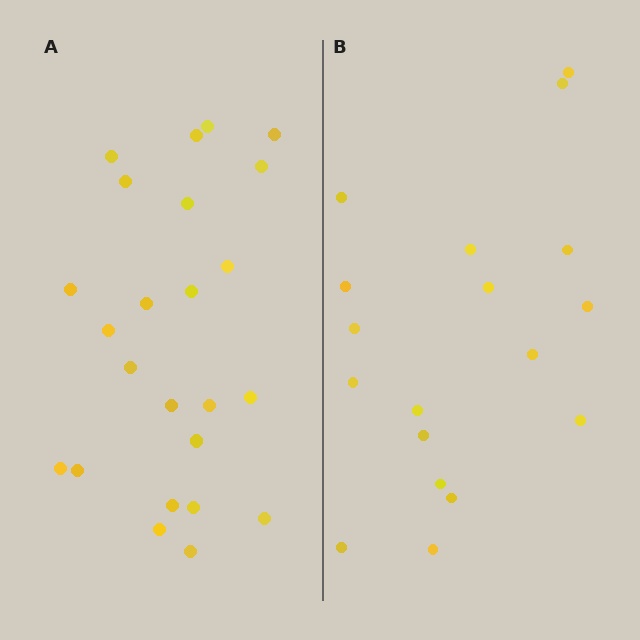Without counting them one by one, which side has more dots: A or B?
Region A (the left region) has more dots.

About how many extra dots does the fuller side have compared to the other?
Region A has about 6 more dots than region B.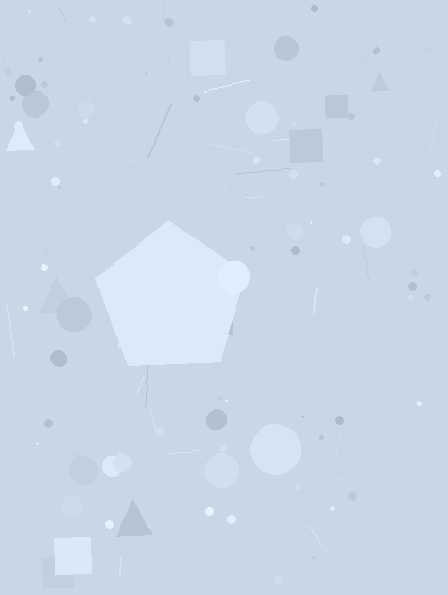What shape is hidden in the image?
A pentagon is hidden in the image.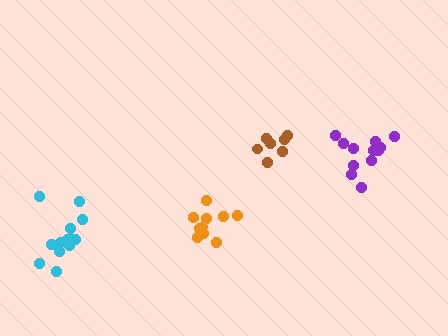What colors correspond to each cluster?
The clusters are colored: brown, purple, orange, cyan.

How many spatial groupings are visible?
There are 4 spatial groupings.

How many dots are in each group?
Group 1: 7 dots, Group 2: 12 dots, Group 3: 10 dots, Group 4: 13 dots (42 total).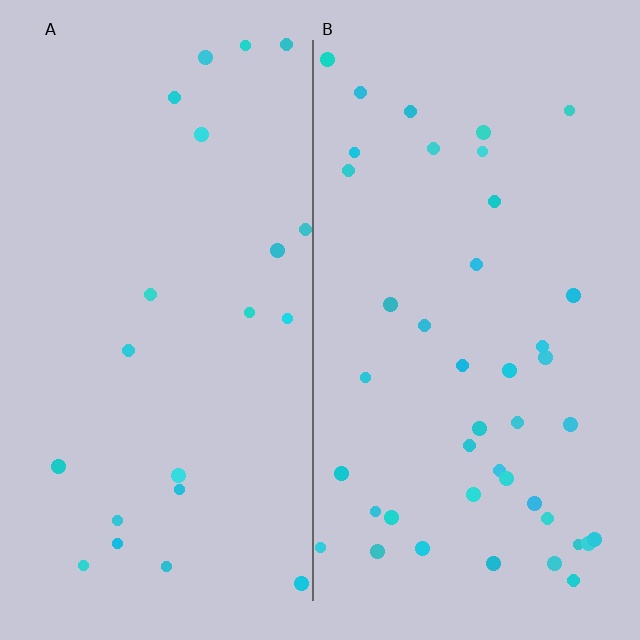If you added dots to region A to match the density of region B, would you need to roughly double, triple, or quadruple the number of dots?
Approximately double.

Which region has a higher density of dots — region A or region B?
B (the right).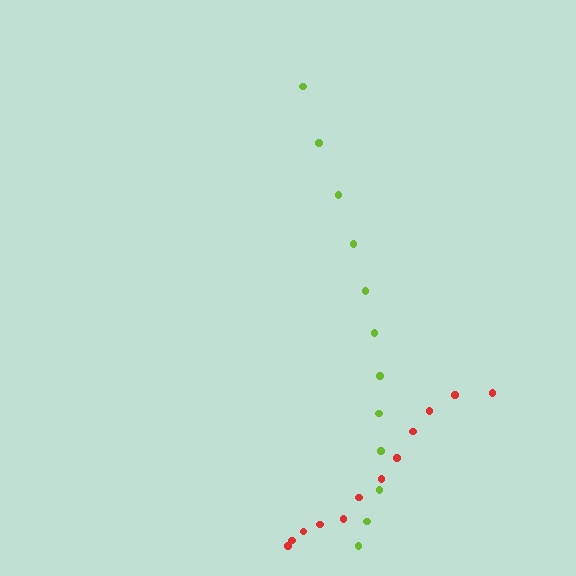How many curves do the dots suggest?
There are 2 distinct paths.